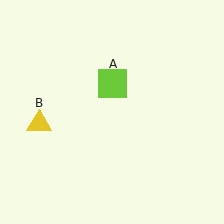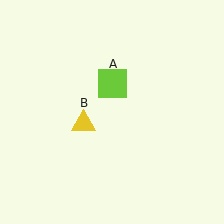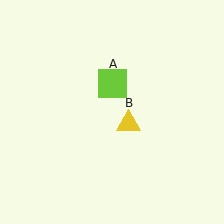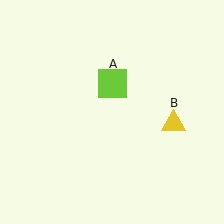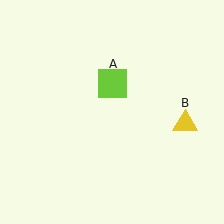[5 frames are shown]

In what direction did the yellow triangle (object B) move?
The yellow triangle (object B) moved right.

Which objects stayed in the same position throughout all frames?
Lime square (object A) remained stationary.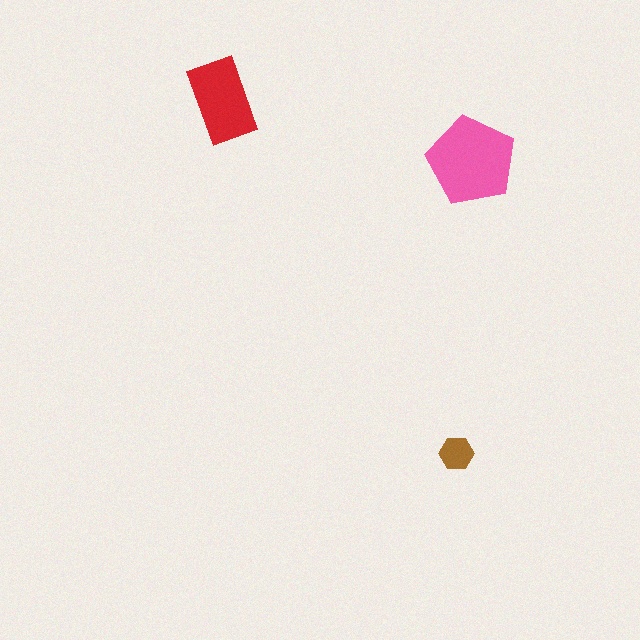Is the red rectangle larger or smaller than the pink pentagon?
Smaller.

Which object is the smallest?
The brown hexagon.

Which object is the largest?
The pink pentagon.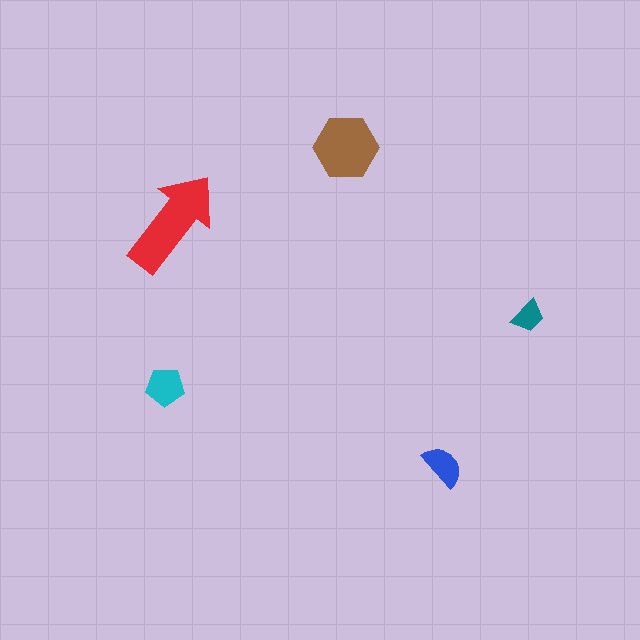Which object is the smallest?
The teal trapezoid.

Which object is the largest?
The red arrow.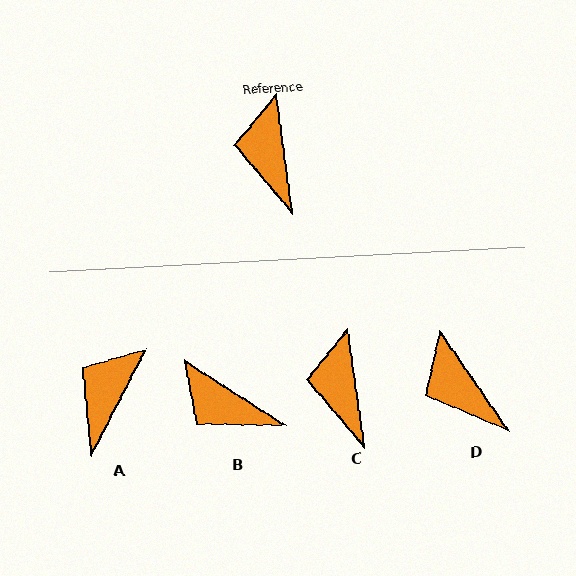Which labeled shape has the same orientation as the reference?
C.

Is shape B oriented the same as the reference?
No, it is off by about 49 degrees.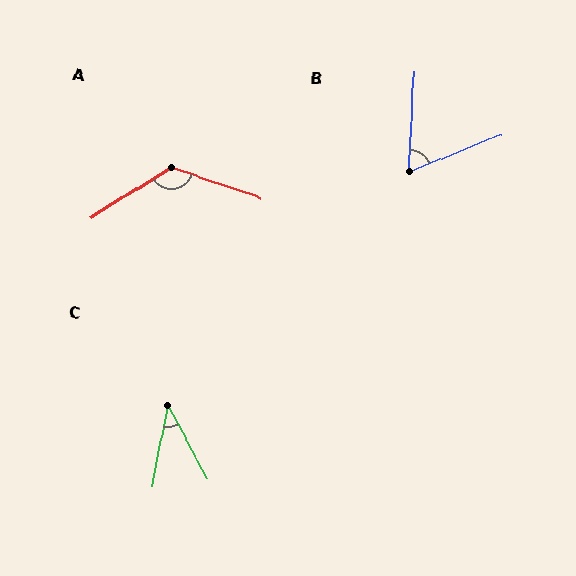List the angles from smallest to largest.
C (39°), B (65°), A (129°).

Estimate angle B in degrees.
Approximately 65 degrees.